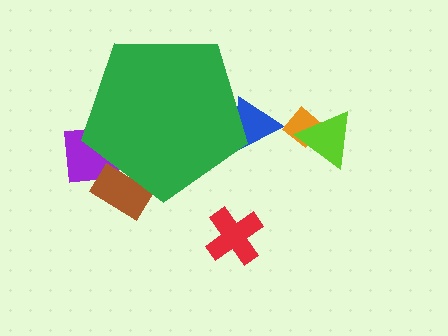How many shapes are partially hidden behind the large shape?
3 shapes are partially hidden.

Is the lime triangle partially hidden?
No, the lime triangle is fully visible.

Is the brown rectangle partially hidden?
Yes, the brown rectangle is partially hidden behind the green pentagon.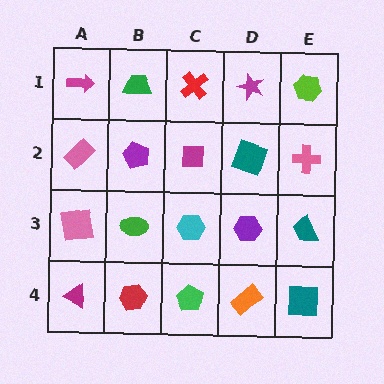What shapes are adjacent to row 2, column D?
A magenta star (row 1, column D), a purple hexagon (row 3, column D), a magenta square (row 2, column C), a pink cross (row 2, column E).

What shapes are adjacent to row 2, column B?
A green trapezoid (row 1, column B), a green ellipse (row 3, column B), a pink rectangle (row 2, column A), a magenta square (row 2, column C).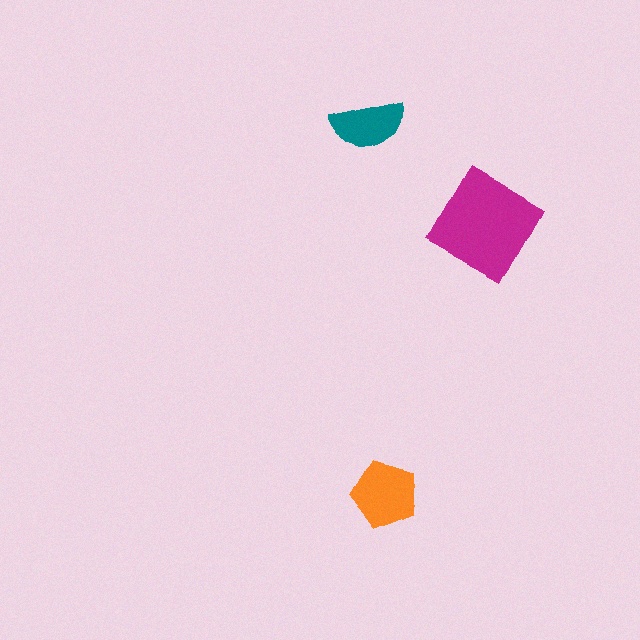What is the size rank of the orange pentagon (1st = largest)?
2nd.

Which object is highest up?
The teal semicircle is topmost.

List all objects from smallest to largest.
The teal semicircle, the orange pentagon, the magenta diamond.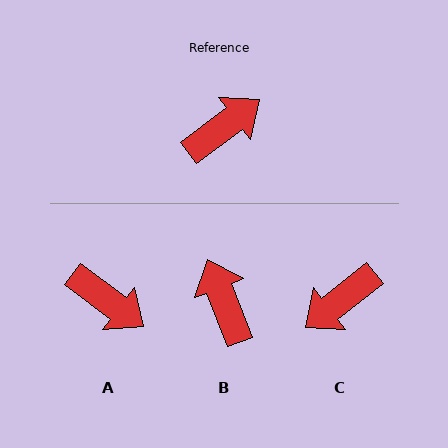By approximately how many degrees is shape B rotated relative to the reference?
Approximately 75 degrees counter-clockwise.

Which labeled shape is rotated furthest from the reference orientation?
C, about 179 degrees away.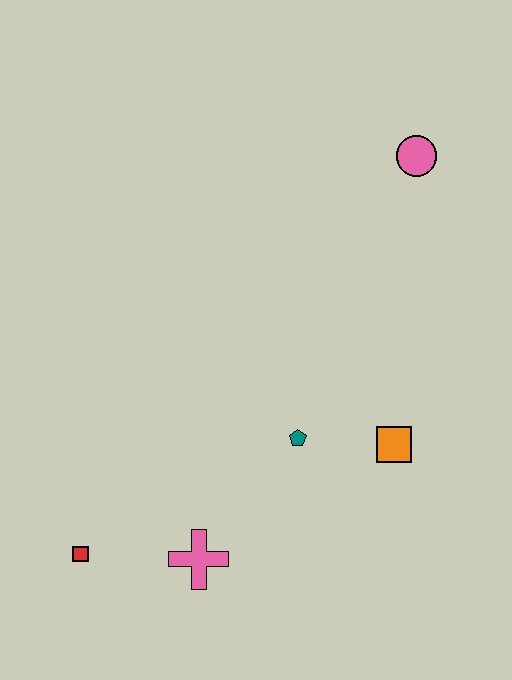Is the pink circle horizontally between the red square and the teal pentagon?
No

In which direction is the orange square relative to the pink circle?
The orange square is below the pink circle.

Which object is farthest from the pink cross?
The pink circle is farthest from the pink cross.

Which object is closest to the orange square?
The teal pentagon is closest to the orange square.